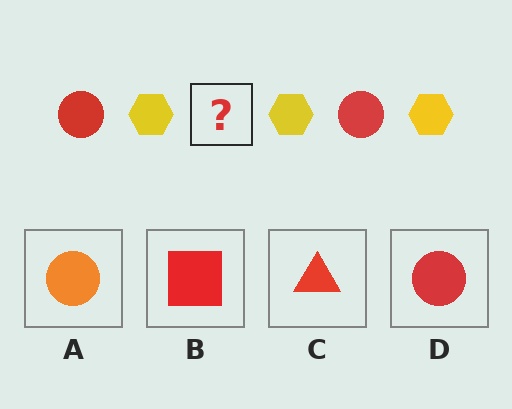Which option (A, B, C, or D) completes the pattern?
D.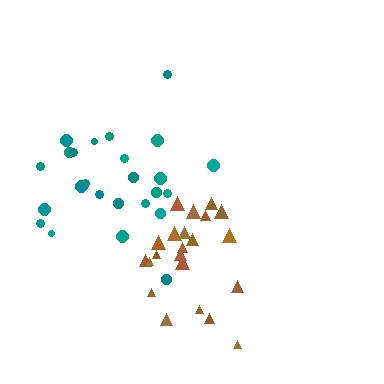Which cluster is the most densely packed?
Brown.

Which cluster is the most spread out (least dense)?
Teal.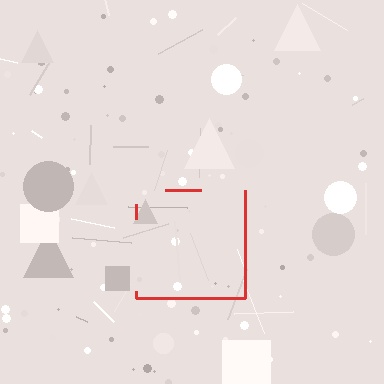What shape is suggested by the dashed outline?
The dashed outline suggests a square.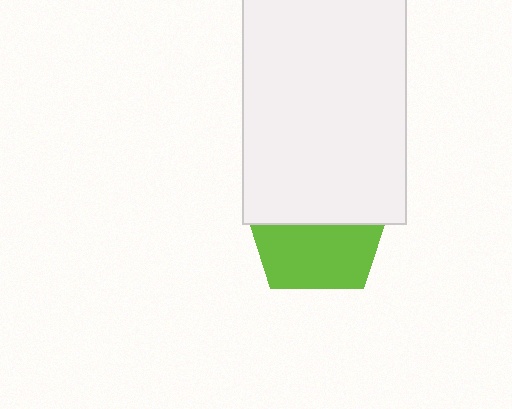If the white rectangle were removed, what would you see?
You would see the complete lime pentagon.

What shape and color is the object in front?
The object in front is a white rectangle.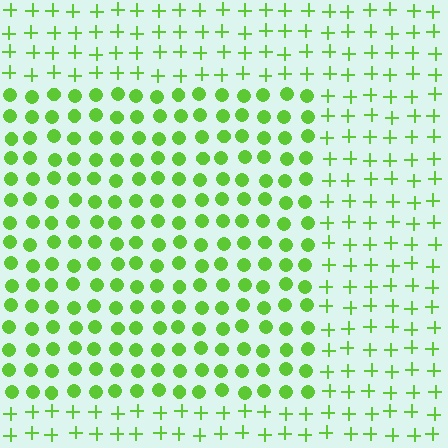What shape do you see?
I see a rectangle.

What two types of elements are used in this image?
The image uses circles inside the rectangle region and plus signs outside it.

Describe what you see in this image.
The image is filled with small lime elements arranged in a uniform grid. A rectangle-shaped region contains circles, while the surrounding area contains plus signs. The boundary is defined purely by the change in element shape.